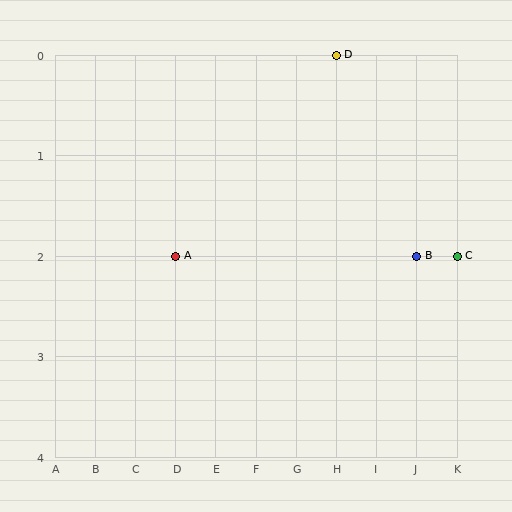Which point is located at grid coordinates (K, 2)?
Point C is at (K, 2).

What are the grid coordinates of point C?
Point C is at grid coordinates (K, 2).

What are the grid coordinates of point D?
Point D is at grid coordinates (H, 0).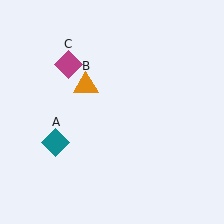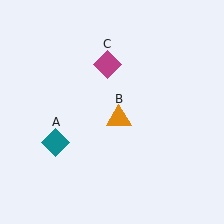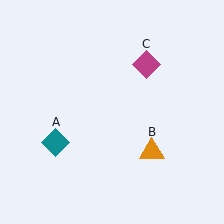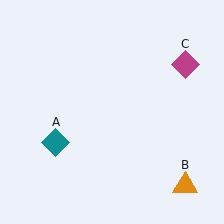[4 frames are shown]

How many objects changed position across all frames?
2 objects changed position: orange triangle (object B), magenta diamond (object C).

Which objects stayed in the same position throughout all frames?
Teal diamond (object A) remained stationary.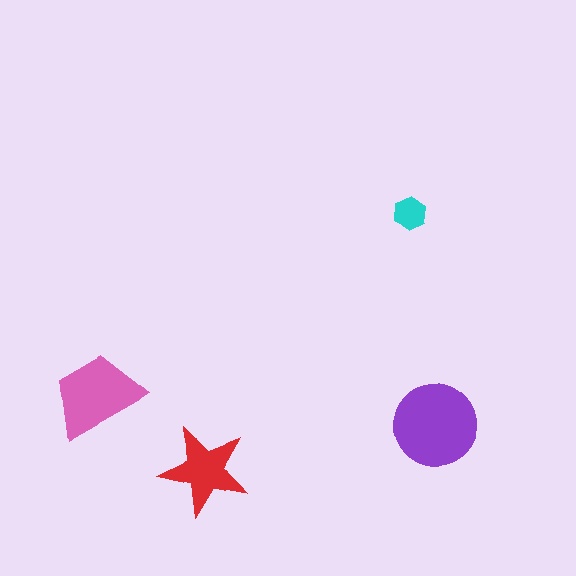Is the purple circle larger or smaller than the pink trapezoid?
Larger.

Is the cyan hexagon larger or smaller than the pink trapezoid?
Smaller.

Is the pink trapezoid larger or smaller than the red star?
Larger.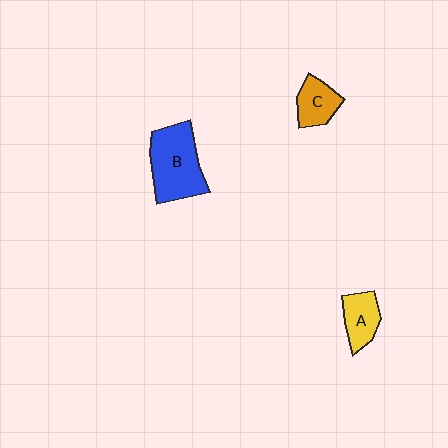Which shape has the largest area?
Shape B (blue).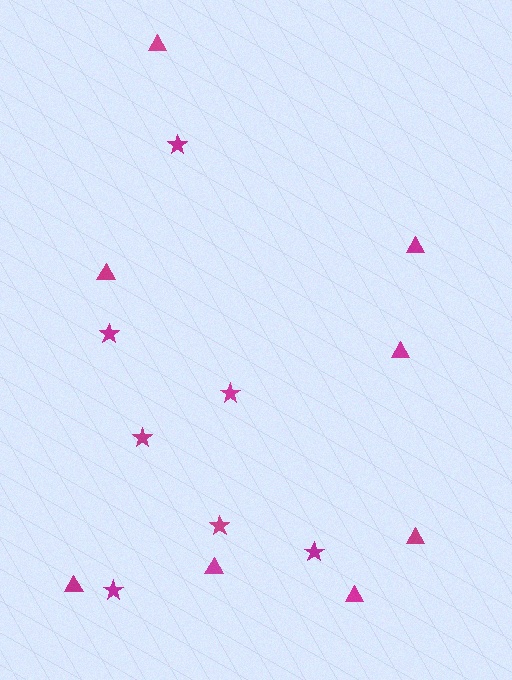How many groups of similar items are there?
There are 2 groups: one group of triangles (8) and one group of stars (7).